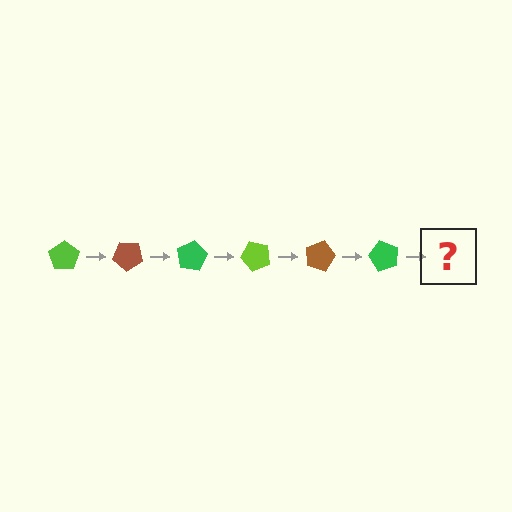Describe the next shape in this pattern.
It should be a lime pentagon, rotated 240 degrees from the start.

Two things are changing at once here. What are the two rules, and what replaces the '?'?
The two rules are that it rotates 40 degrees each step and the color cycles through lime, brown, and green. The '?' should be a lime pentagon, rotated 240 degrees from the start.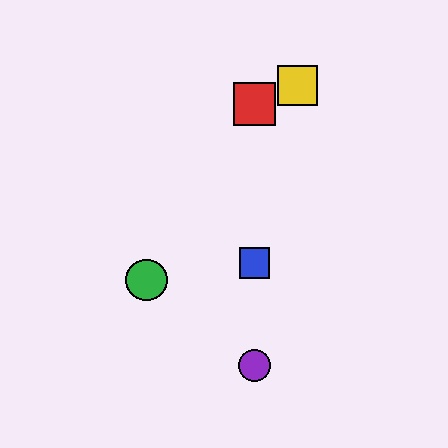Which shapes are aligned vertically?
The red square, the blue square, the purple circle are aligned vertically.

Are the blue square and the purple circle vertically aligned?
Yes, both are at x≈254.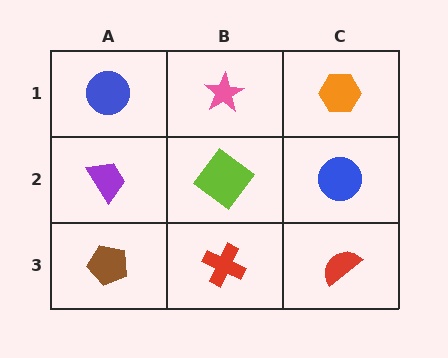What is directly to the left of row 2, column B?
A purple trapezoid.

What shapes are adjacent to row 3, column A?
A purple trapezoid (row 2, column A), a red cross (row 3, column B).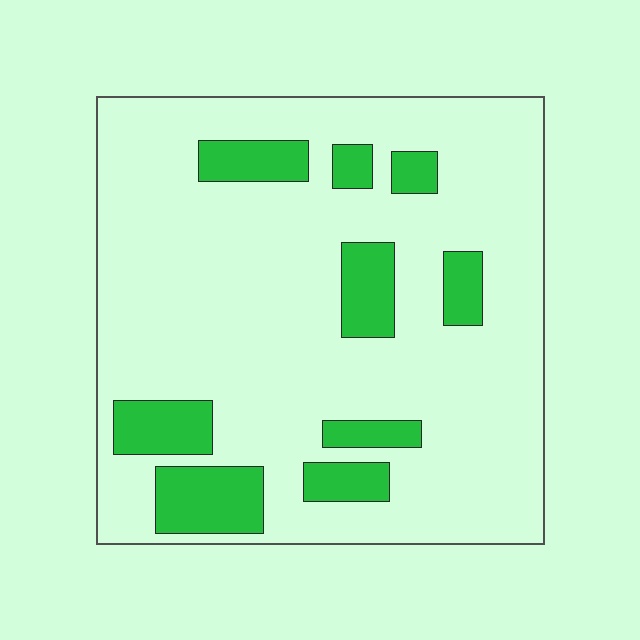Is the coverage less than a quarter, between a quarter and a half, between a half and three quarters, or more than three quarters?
Less than a quarter.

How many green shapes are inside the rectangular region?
9.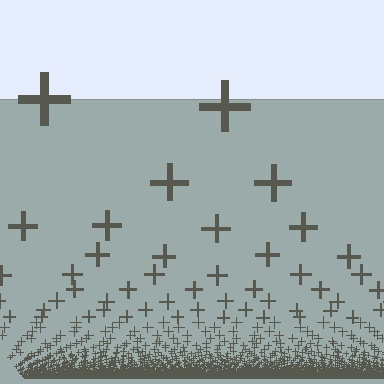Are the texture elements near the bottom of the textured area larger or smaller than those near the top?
Smaller. The gradient is inverted — elements near the bottom are smaller and denser.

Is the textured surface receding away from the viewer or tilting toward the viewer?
The surface appears to tilt toward the viewer. Texture elements get larger and sparser toward the top.